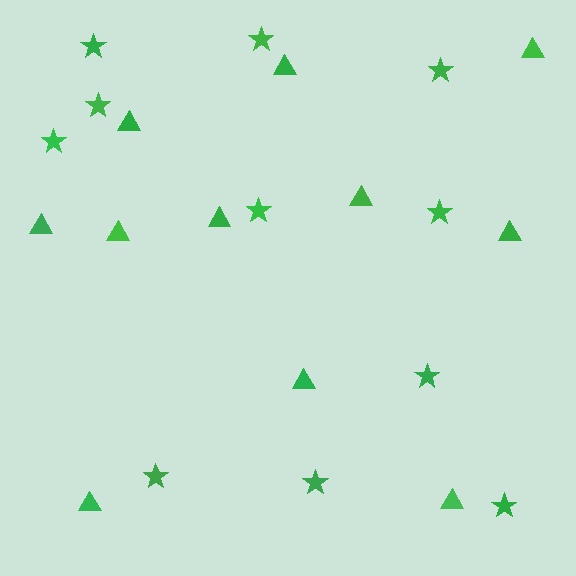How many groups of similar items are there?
There are 2 groups: one group of stars (11) and one group of triangles (11).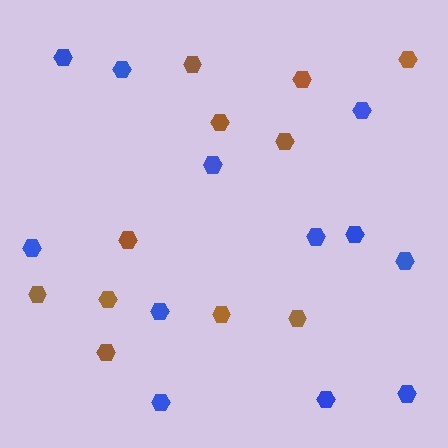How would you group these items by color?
There are 2 groups: one group of blue hexagons (12) and one group of brown hexagons (11).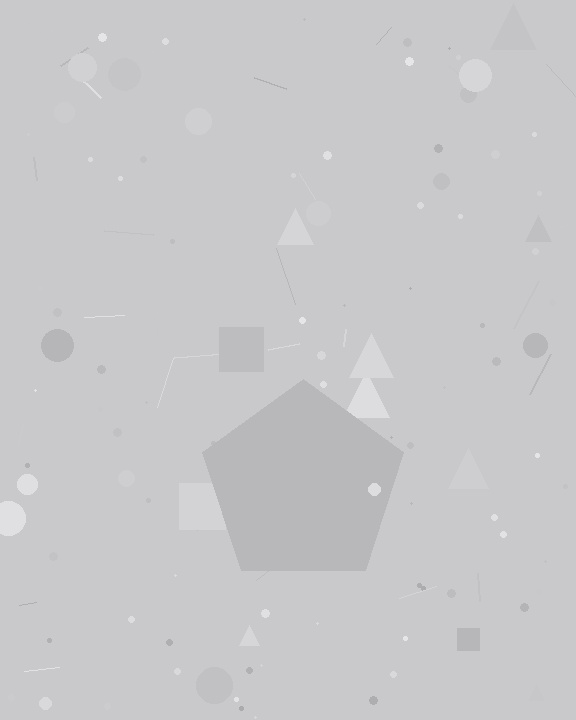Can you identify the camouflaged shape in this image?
The camouflaged shape is a pentagon.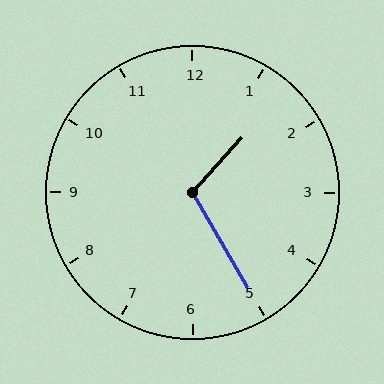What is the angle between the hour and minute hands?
Approximately 108 degrees.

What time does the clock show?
1:25.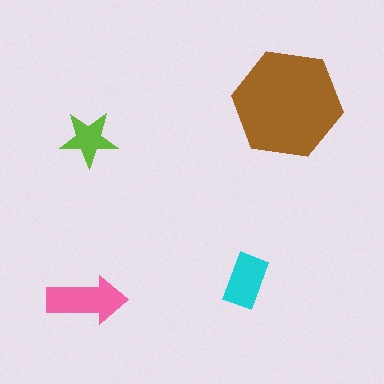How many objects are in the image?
There are 4 objects in the image.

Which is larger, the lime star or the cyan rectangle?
The cyan rectangle.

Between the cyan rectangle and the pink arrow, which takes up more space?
The pink arrow.